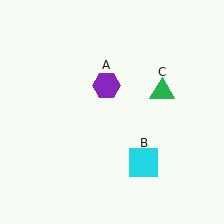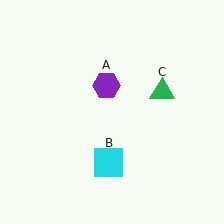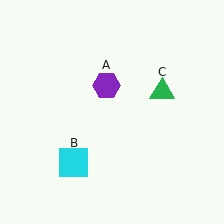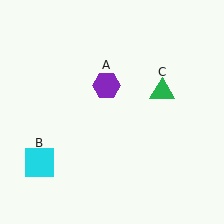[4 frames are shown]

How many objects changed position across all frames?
1 object changed position: cyan square (object B).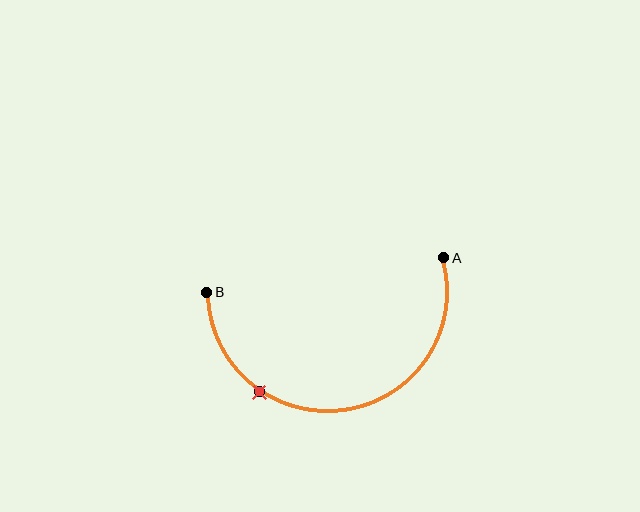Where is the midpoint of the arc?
The arc midpoint is the point on the curve farthest from the straight line joining A and B. It sits below that line.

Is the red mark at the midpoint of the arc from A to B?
No. The red mark lies on the arc but is closer to endpoint B. The arc midpoint would be at the point on the curve equidistant along the arc from both A and B.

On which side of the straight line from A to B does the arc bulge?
The arc bulges below the straight line connecting A and B.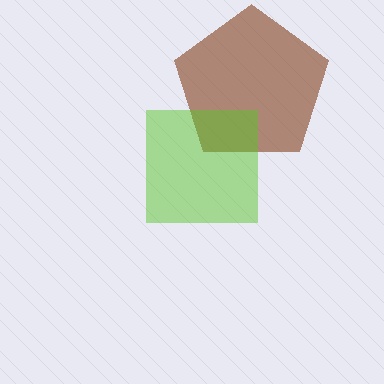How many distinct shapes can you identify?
There are 2 distinct shapes: a brown pentagon, a lime square.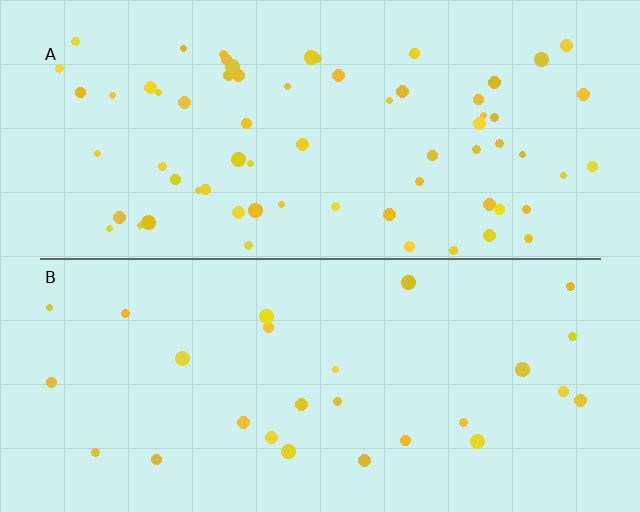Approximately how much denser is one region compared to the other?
Approximately 2.5× — region A over region B.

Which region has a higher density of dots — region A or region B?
A (the top).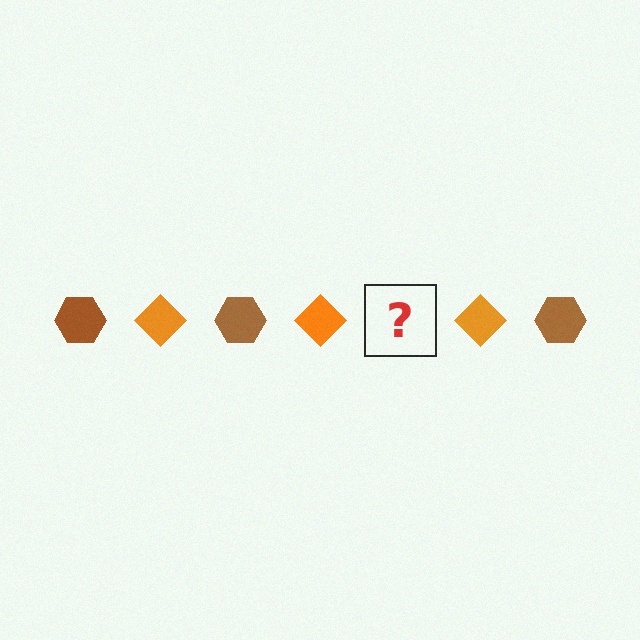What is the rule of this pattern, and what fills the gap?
The rule is that the pattern alternates between brown hexagon and orange diamond. The gap should be filled with a brown hexagon.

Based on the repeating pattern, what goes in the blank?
The blank should be a brown hexagon.